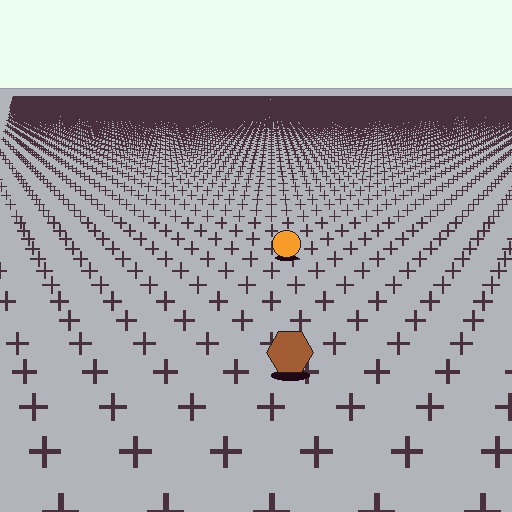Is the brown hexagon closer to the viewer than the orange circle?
Yes. The brown hexagon is closer — you can tell from the texture gradient: the ground texture is coarser near it.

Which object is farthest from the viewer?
The orange circle is farthest from the viewer. It appears smaller and the ground texture around it is denser.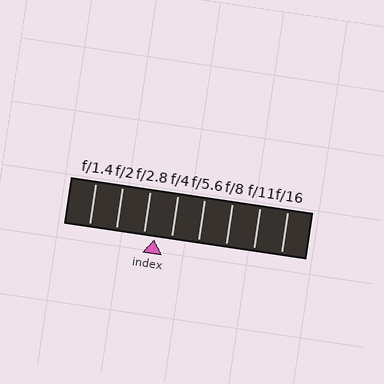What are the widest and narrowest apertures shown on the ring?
The widest aperture shown is f/1.4 and the narrowest is f/16.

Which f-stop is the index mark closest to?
The index mark is closest to f/2.8.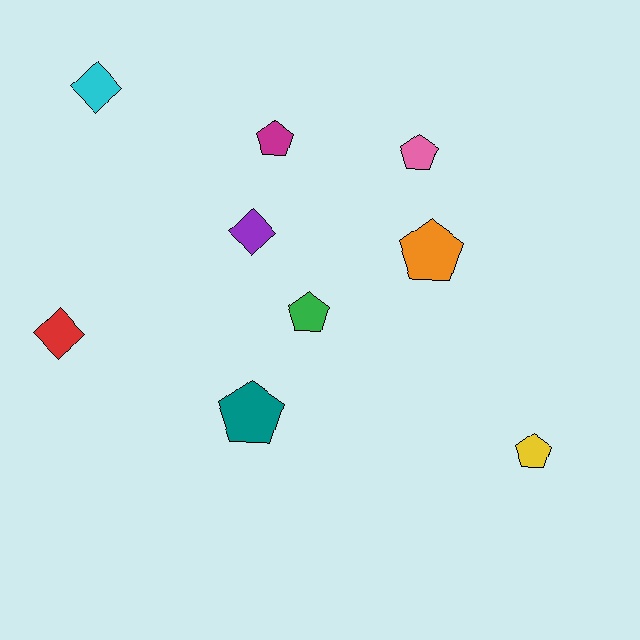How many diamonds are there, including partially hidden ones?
There are 3 diamonds.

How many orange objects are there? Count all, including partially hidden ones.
There is 1 orange object.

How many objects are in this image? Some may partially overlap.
There are 9 objects.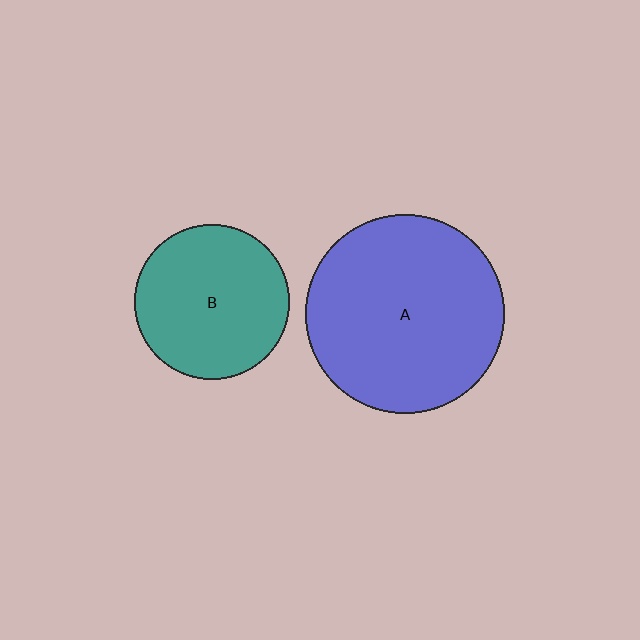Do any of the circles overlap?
No, none of the circles overlap.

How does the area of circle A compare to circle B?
Approximately 1.7 times.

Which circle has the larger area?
Circle A (blue).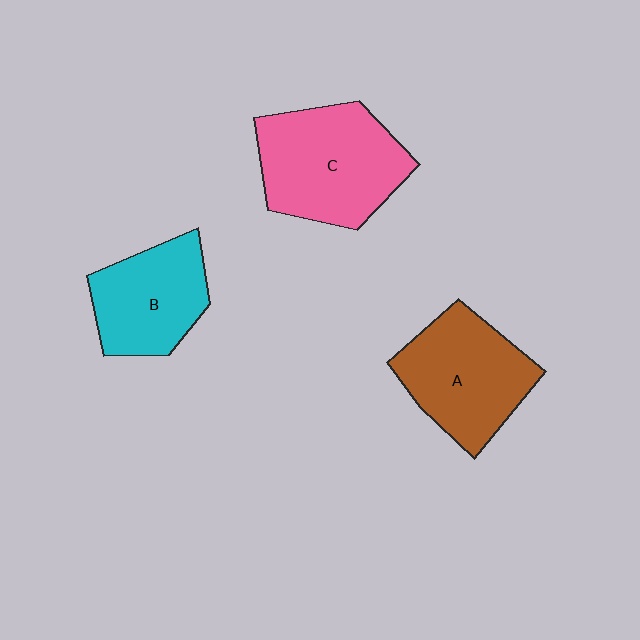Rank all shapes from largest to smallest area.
From largest to smallest: C (pink), A (brown), B (cyan).